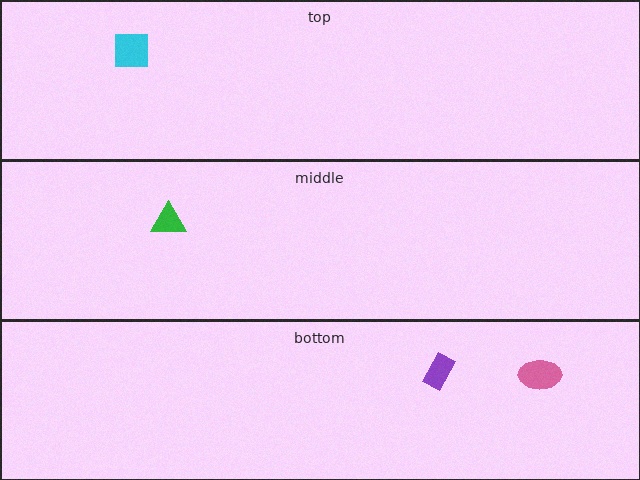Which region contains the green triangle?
The middle region.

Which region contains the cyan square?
The top region.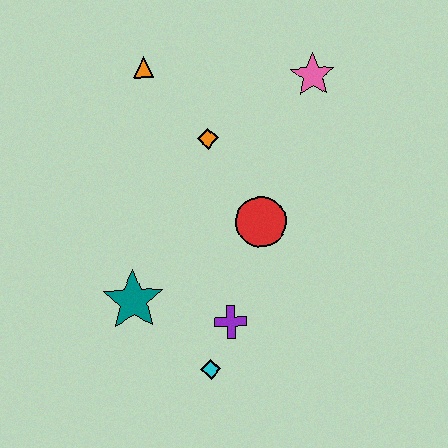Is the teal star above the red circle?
No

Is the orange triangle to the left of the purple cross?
Yes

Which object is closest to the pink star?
The orange diamond is closest to the pink star.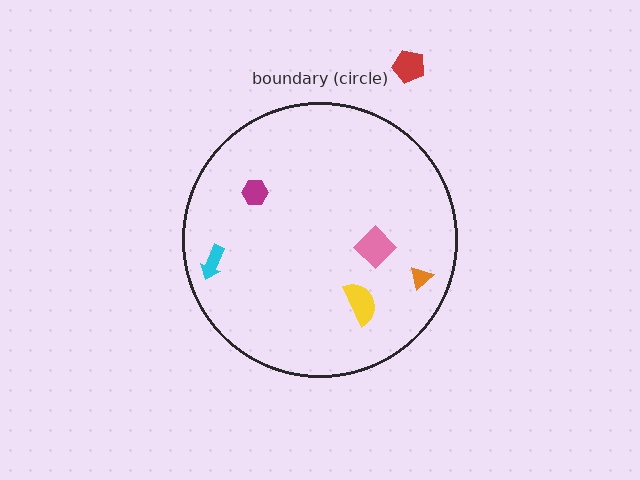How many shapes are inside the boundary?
5 inside, 1 outside.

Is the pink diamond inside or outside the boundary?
Inside.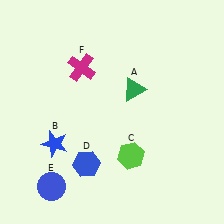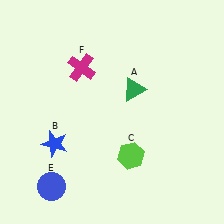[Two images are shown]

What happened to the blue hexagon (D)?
The blue hexagon (D) was removed in Image 2. It was in the bottom-left area of Image 1.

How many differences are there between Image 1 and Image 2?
There is 1 difference between the two images.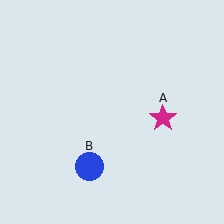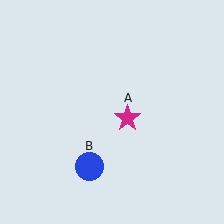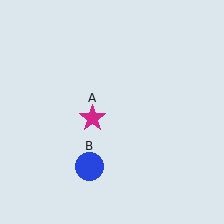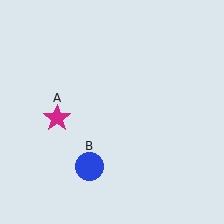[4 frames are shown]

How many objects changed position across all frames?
1 object changed position: magenta star (object A).